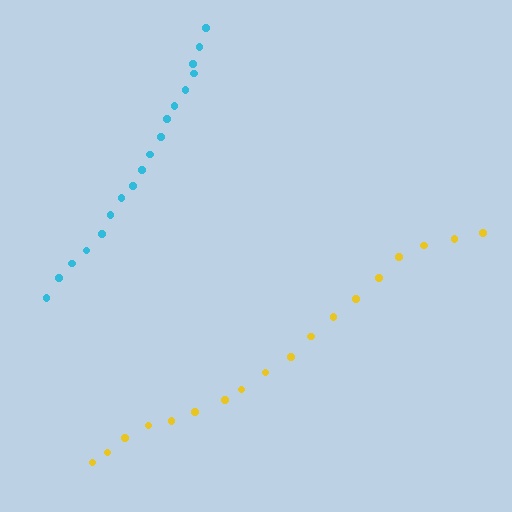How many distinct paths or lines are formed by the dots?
There are 2 distinct paths.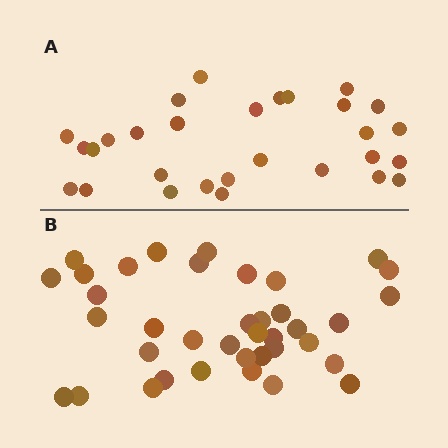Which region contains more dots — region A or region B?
Region B (the bottom region) has more dots.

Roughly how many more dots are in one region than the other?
Region B has roughly 8 or so more dots than region A.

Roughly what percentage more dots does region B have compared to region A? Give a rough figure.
About 30% more.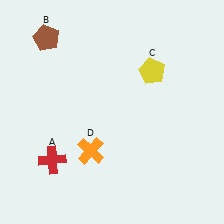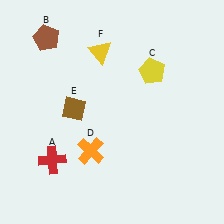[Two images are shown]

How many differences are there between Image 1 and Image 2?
There are 2 differences between the two images.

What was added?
A brown diamond (E), a yellow triangle (F) were added in Image 2.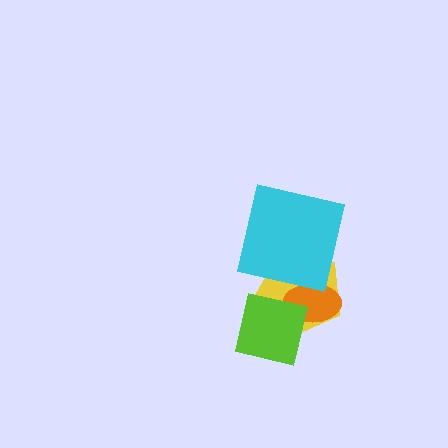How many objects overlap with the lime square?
2 objects overlap with the lime square.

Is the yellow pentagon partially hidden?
Yes, it is partially covered by another shape.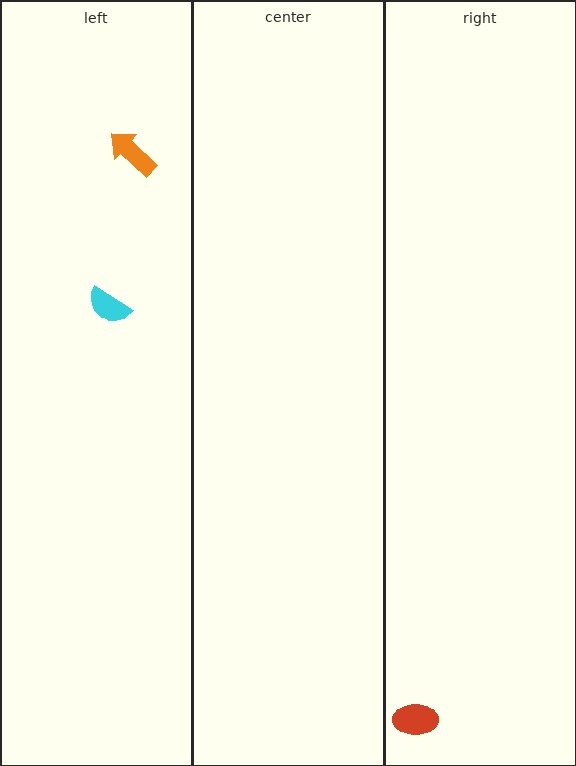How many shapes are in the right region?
1.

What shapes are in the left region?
The cyan semicircle, the orange arrow.